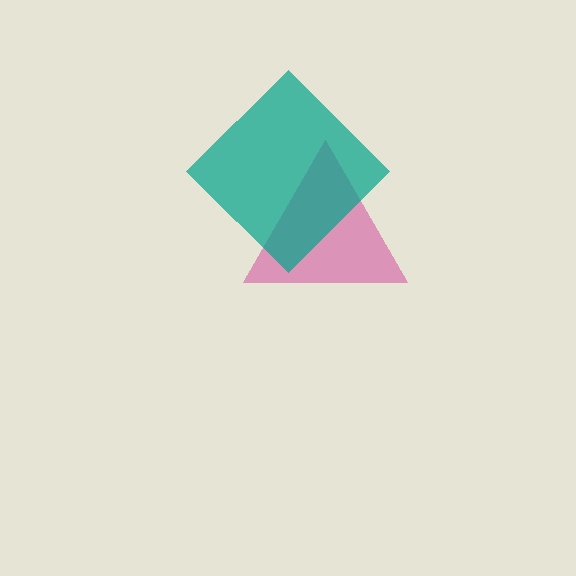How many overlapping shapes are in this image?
There are 2 overlapping shapes in the image.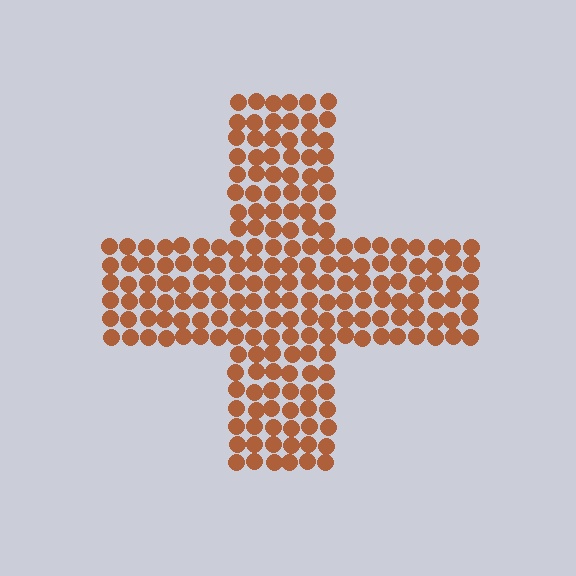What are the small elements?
The small elements are circles.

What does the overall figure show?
The overall figure shows a cross.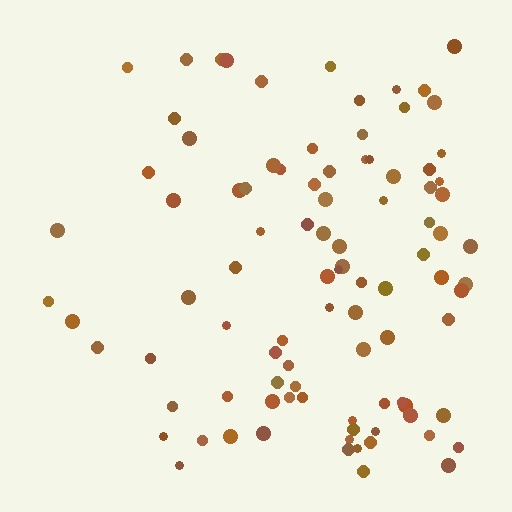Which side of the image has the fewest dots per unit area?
The left.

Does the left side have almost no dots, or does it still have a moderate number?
Still a moderate number, just noticeably fewer than the right.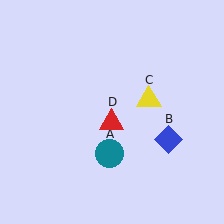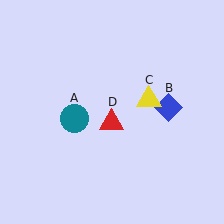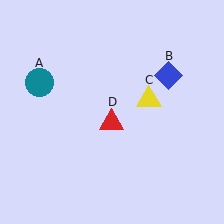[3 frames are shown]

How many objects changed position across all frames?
2 objects changed position: teal circle (object A), blue diamond (object B).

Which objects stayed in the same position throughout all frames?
Yellow triangle (object C) and red triangle (object D) remained stationary.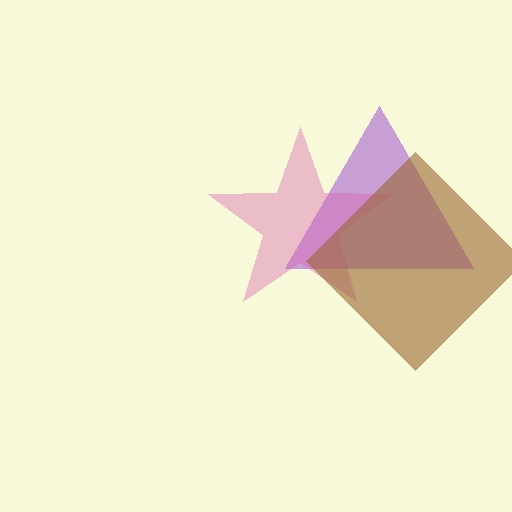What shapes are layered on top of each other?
The layered shapes are: a purple triangle, a pink star, a brown diamond.